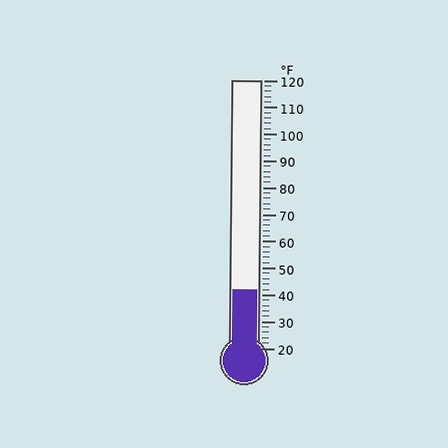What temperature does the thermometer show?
The thermometer shows approximately 42°F.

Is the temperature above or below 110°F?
The temperature is below 110°F.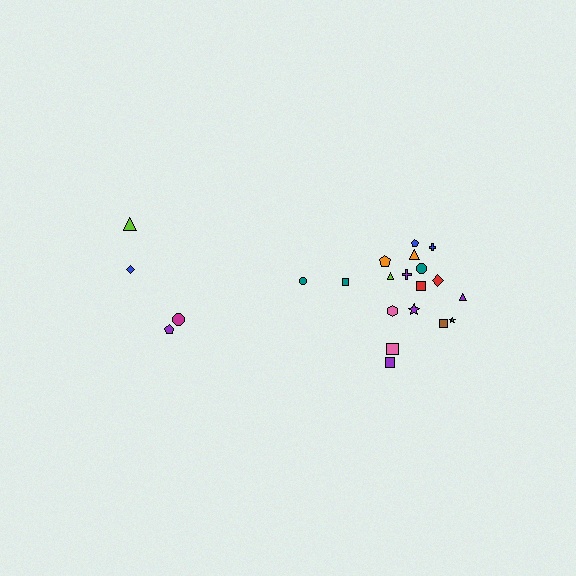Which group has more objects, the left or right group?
The right group.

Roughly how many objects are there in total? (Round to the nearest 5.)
Roughly 20 objects in total.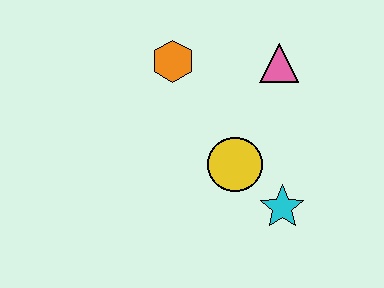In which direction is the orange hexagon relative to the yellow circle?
The orange hexagon is above the yellow circle.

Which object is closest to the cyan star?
The yellow circle is closest to the cyan star.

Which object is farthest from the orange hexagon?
The cyan star is farthest from the orange hexagon.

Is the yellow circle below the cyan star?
No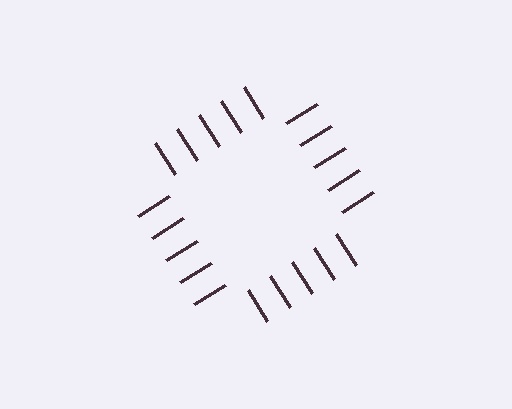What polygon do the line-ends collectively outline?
An illusory square — the line segments terminate on its edges but no continuous stroke is drawn.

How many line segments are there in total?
20 — 5 along each of the 4 edges.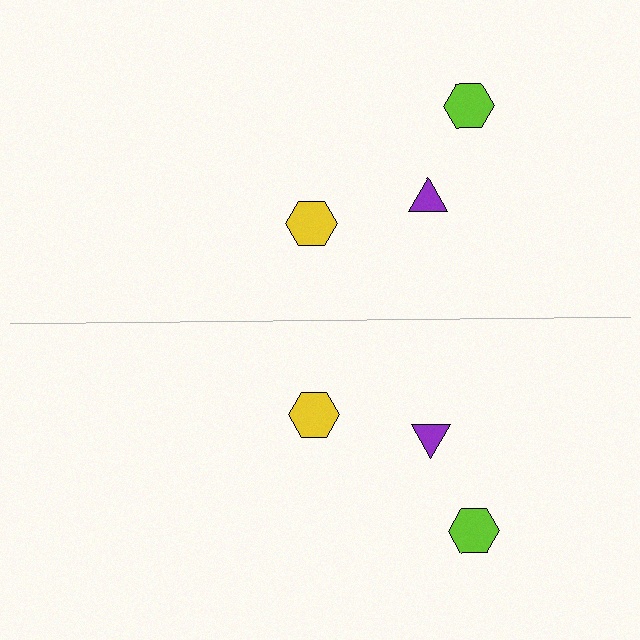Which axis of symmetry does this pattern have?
The pattern has a horizontal axis of symmetry running through the center of the image.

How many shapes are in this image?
There are 6 shapes in this image.